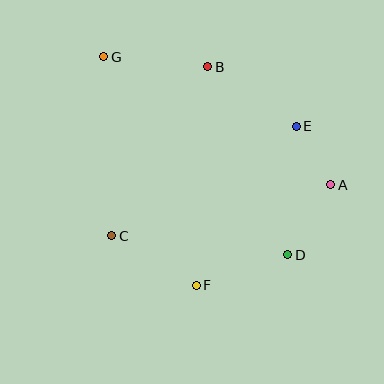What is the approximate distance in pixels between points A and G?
The distance between A and G is approximately 261 pixels.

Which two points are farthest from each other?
Points D and G are farthest from each other.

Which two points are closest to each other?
Points A and E are closest to each other.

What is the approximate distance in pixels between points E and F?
The distance between E and F is approximately 188 pixels.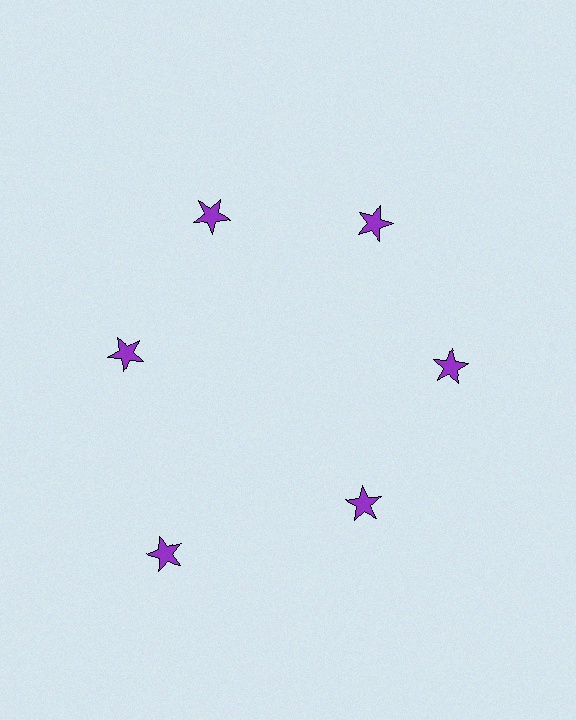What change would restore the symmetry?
The symmetry would be restored by moving it inward, back onto the ring so that all 6 stars sit at equal angles and equal distance from the center.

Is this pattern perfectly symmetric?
No. The 6 purple stars are arranged in a ring, but one element near the 7 o'clock position is pushed outward from the center, breaking the 6-fold rotational symmetry.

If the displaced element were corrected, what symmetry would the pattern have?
It would have 6-fold rotational symmetry — the pattern would map onto itself every 60 degrees.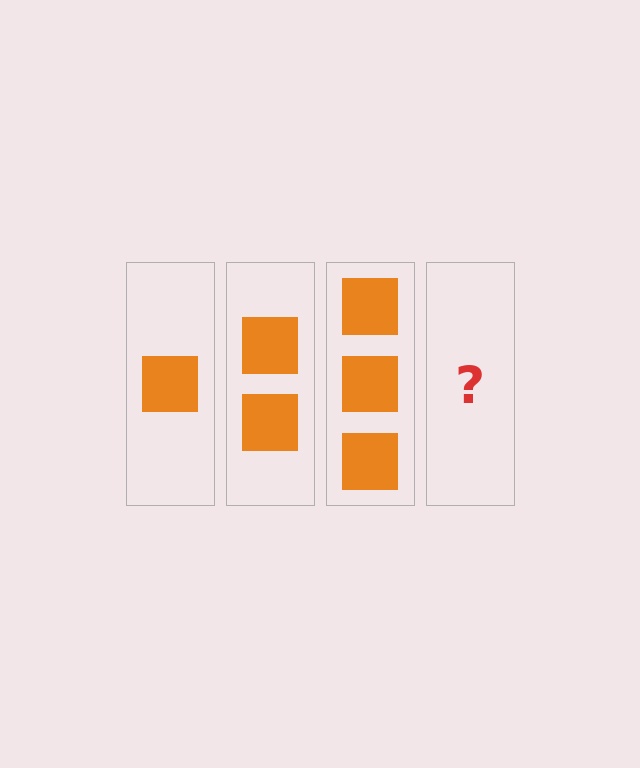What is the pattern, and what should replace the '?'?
The pattern is that each step adds one more square. The '?' should be 4 squares.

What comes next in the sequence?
The next element should be 4 squares.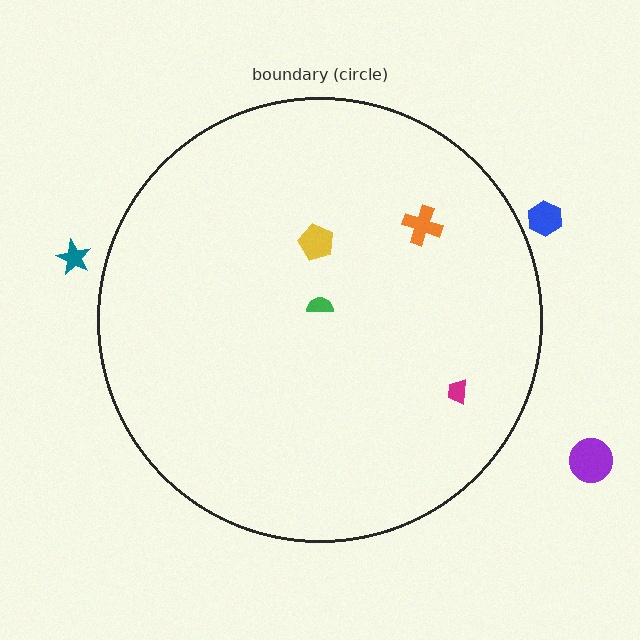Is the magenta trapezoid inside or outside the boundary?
Inside.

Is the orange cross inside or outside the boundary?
Inside.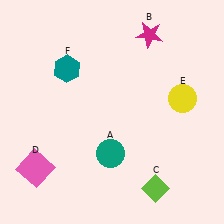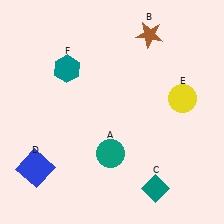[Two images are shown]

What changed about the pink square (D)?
In Image 1, D is pink. In Image 2, it changed to blue.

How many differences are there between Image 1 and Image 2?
There are 3 differences between the two images.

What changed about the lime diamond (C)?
In Image 1, C is lime. In Image 2, it changed to teal.